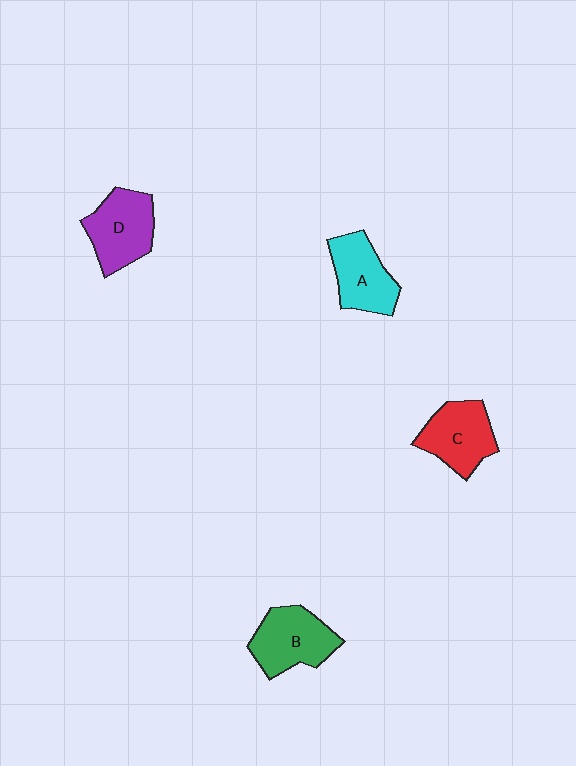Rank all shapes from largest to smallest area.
From largest to smallest: B (green), D (purple), C (red), A (cyan).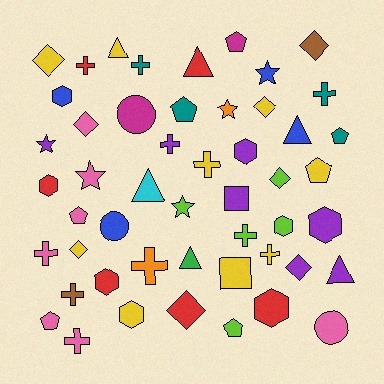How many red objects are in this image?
There are 6 red objects.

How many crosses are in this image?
There are 11 crosses.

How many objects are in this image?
There are 50 objects.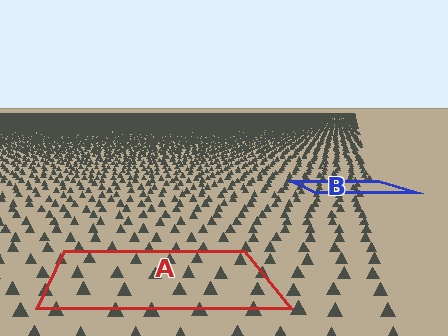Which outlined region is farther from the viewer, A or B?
Region B is farther from the viewer — the texture elements inside it appear smaller and more densely packed.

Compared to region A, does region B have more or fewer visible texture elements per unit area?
Region B has more texture elements per unit area — they are packed more densely because it is farther away.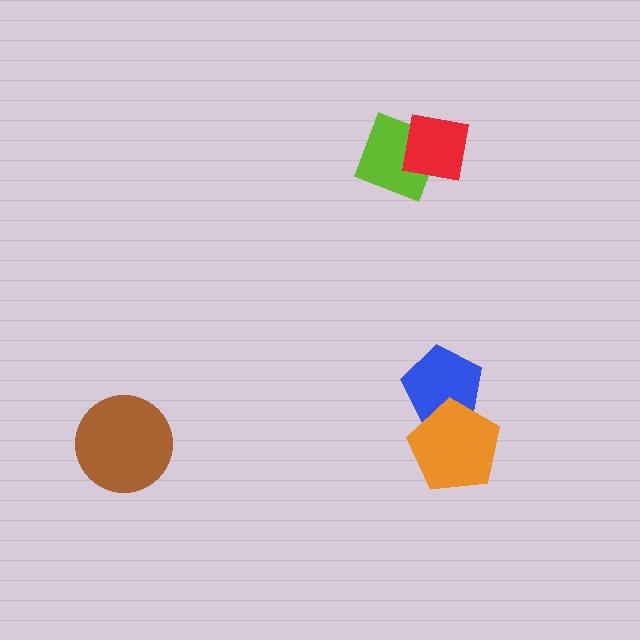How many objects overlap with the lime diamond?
1 object overlaps with the lime diamond.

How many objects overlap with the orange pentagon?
1 object overlaps with the orange pentagon.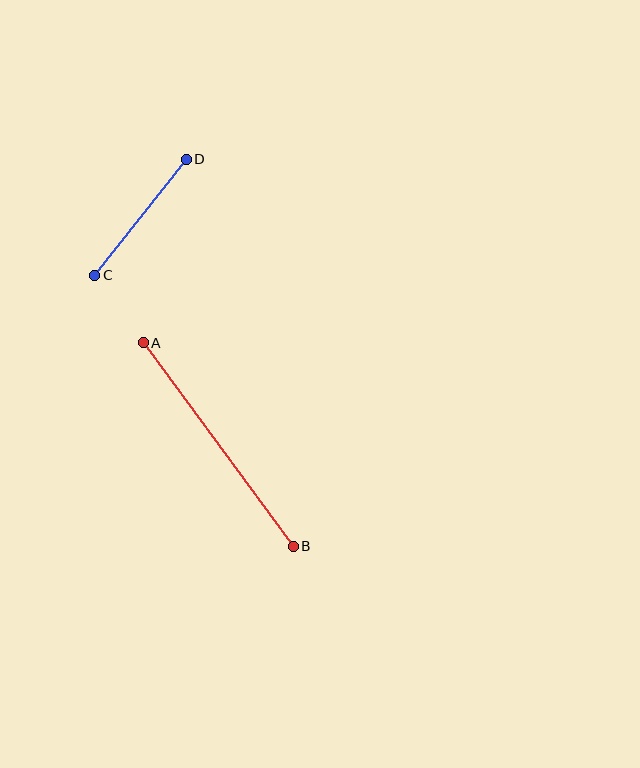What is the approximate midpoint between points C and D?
The midpoint is at approximately (140, 217) pixels.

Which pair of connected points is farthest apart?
Points A and B are farthest apart.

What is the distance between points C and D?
The distance is approximately 148 pixels.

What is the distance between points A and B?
The distance is approximately 252 pixels.